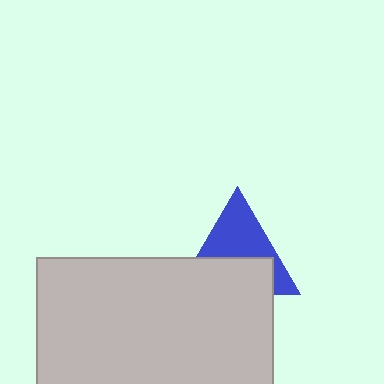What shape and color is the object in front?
The object in front is a light gray rectangle.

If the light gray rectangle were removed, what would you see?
You would see the complete blue triangle.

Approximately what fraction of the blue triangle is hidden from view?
Roughly 48% of the blue triangle is hidden behind the light gray rectangle.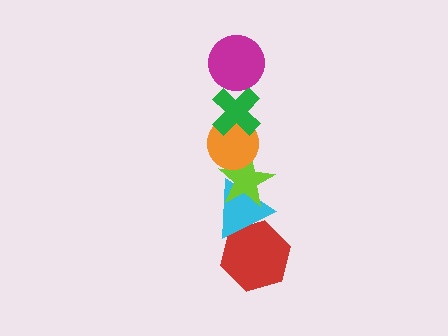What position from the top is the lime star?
The lime star is 4th from the top.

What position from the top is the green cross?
The green cross is 2nd from the top.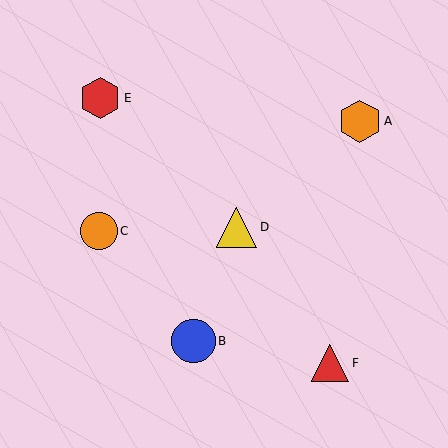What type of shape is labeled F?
Shape F is a red triangle.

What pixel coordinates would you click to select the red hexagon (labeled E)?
Click at (100, 98) to select the red hexagon E.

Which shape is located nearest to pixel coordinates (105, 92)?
The red hexagon (labeled E) at (100, 98) is nearest to that location.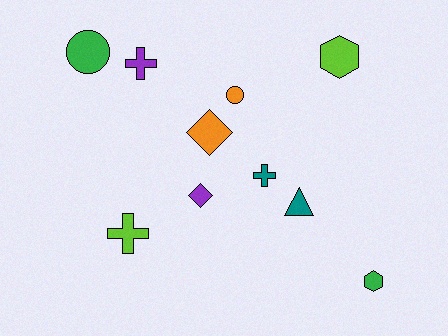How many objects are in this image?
There are 10 objects.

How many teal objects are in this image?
There are 2 teal objects.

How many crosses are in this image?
There are 3 crosses.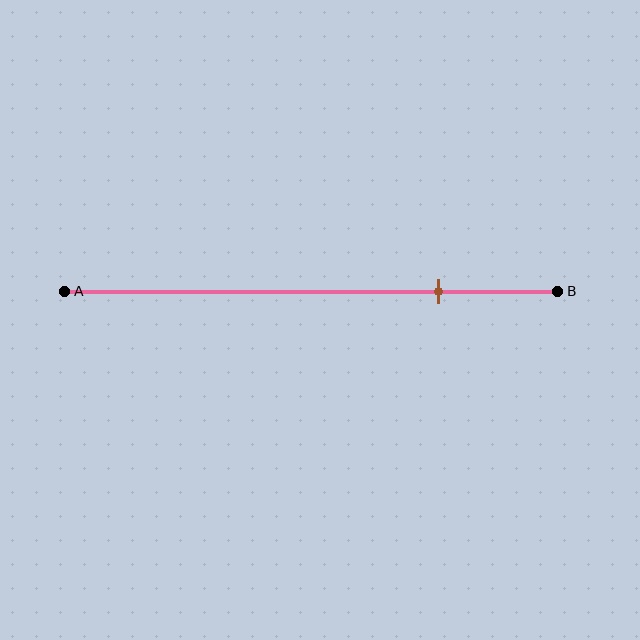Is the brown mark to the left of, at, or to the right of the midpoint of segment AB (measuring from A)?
The brown mark is to the right of the midpoint of segment AB.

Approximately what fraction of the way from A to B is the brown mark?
The brown mark is approximately 75% of the way from A to B.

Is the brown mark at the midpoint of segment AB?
No, the mark is at about 75% from A, not at the 50% midpoint.